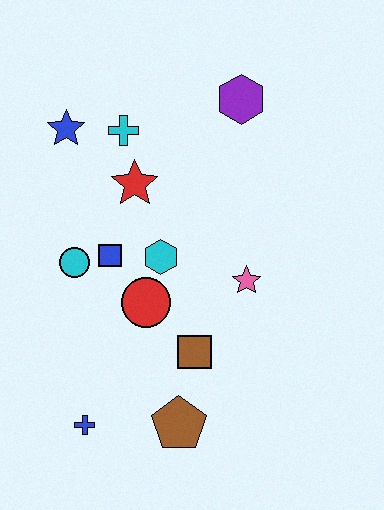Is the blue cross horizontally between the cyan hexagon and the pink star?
No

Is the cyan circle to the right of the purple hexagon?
No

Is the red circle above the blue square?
No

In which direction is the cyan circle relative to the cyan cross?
The cyan circle is below the cyan cross.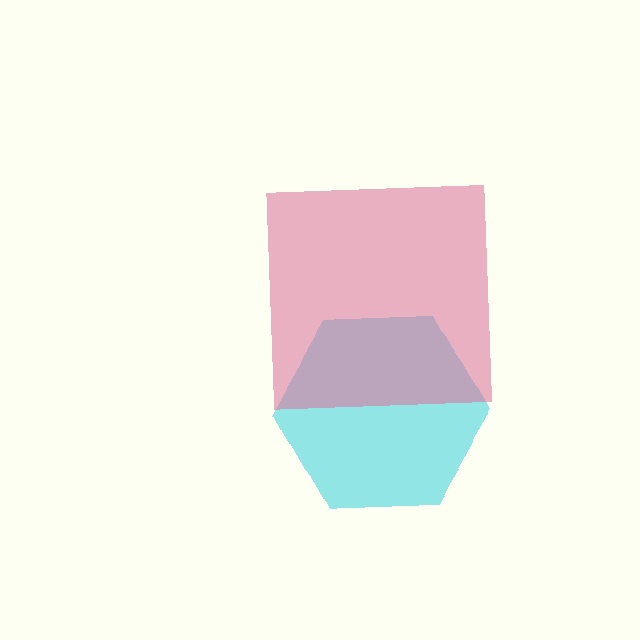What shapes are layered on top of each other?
The layered shapes are: a cyan hexagon, a pink square.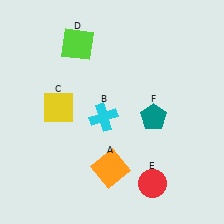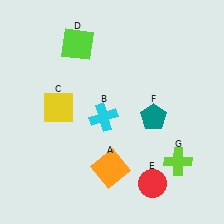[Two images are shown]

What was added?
A lime cross (G) was added in Image 2.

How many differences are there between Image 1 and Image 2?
There is 1 difference between the two images.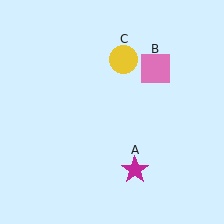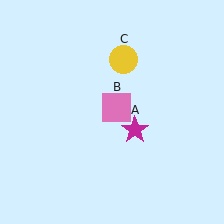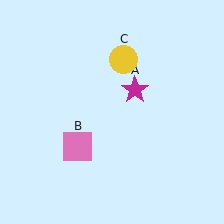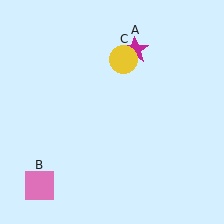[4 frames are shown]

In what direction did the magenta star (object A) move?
The magenta star (object A) moved up.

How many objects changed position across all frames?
2 objects changed position: magenta star (object A), pink square (object B).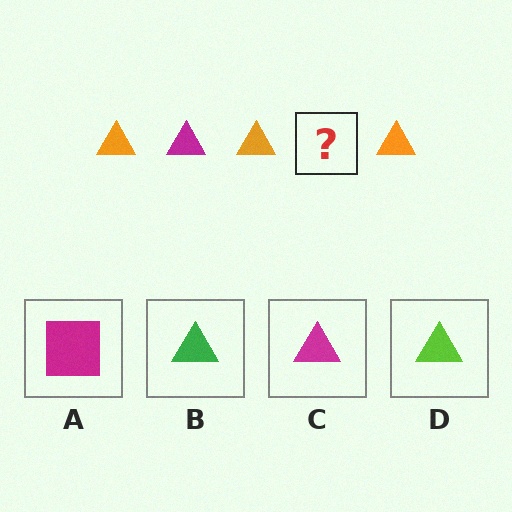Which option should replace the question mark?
Option C.